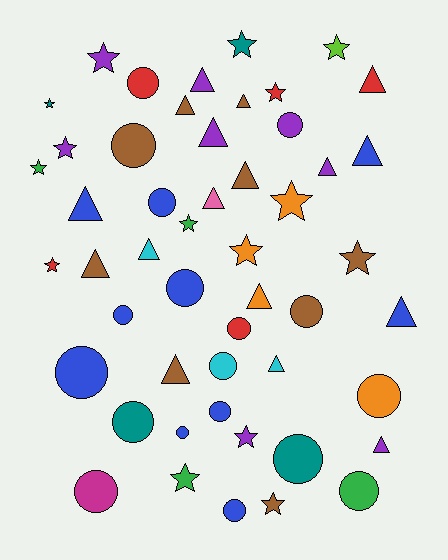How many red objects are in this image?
There are 5 red objects.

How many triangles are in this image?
There are 17 triangles.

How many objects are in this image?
There are 50 objects.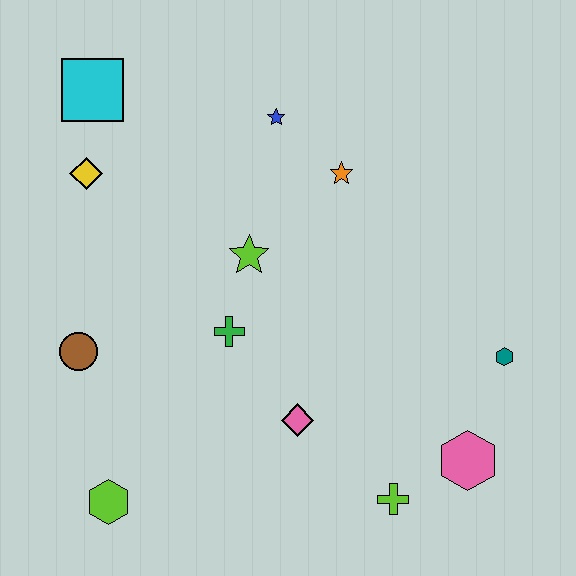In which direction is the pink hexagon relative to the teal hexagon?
The pink hexagon is below the teal hexagon.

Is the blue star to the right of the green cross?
Yes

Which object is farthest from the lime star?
The pink hexagon is farthest from the lime star.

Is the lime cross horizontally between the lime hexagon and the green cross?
No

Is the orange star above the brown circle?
Yes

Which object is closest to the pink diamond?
The green cross is closest to the pink diamond.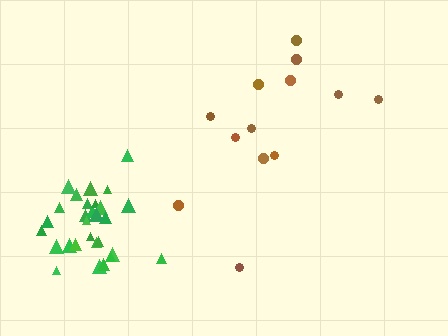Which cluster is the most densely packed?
Green.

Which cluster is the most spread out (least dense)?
Brown.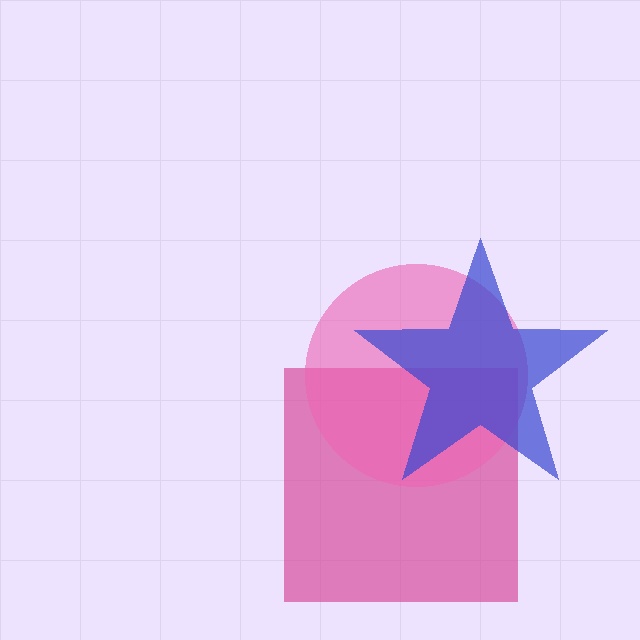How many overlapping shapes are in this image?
There are 3 overlapping shapes in the image.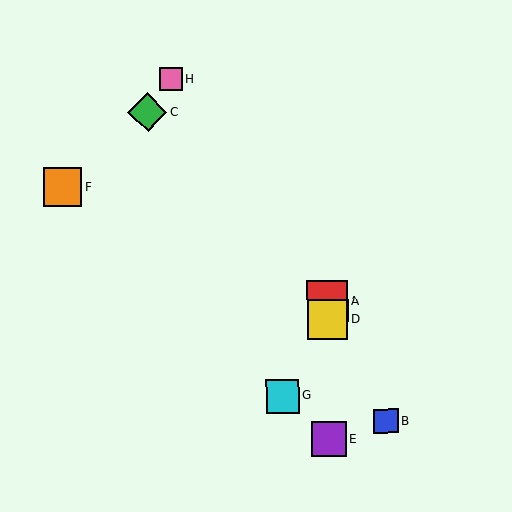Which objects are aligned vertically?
Objects A, D, E are aligned vertically.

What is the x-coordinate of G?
Object G is at x≈282.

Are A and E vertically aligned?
Yes, both are at x≈327.